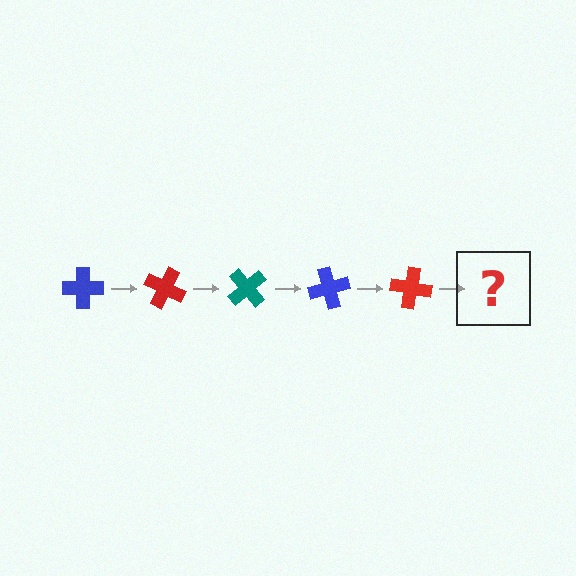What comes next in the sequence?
The next element should be a teal cross, rotated 125 degrees from the start.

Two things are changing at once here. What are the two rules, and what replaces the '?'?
The two rules are that it rotates 25 degrees each step and the color cycles through blue, red, and teal. The '?' should be a teal cross, rotated 125 degrees from the start.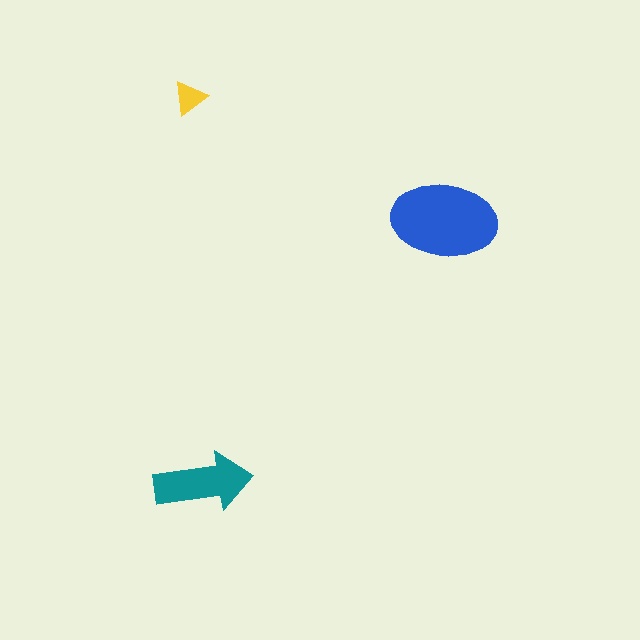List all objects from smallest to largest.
The yellow triangle, the teal arrow, the blue ellipse.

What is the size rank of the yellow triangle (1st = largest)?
3rd.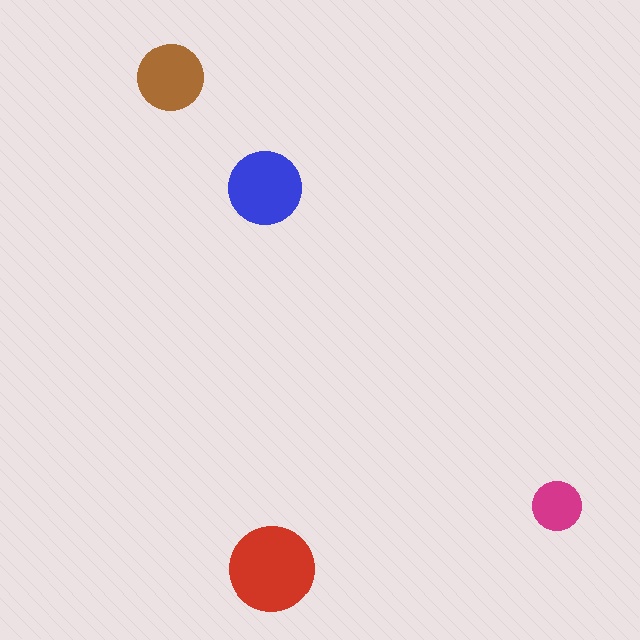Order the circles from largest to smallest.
the red one, the blue one, the brown one, the magenta one.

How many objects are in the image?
There are 4 objects in the image.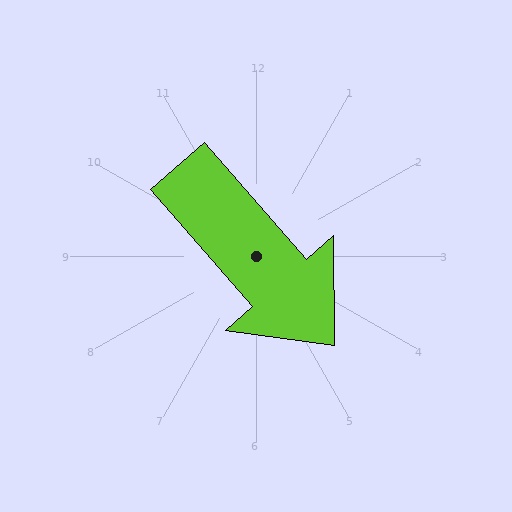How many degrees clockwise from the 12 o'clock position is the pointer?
Approximately 139 degrees.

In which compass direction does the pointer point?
Southeast.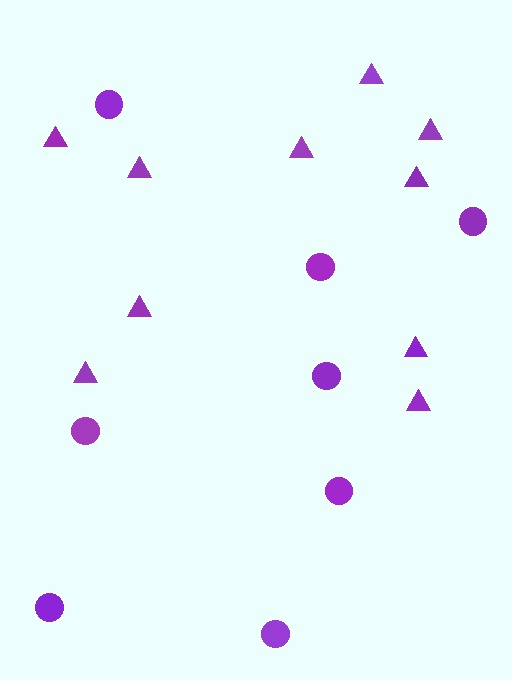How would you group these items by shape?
There are 2 groups: one group of triangles (10) and one group of circles (8).